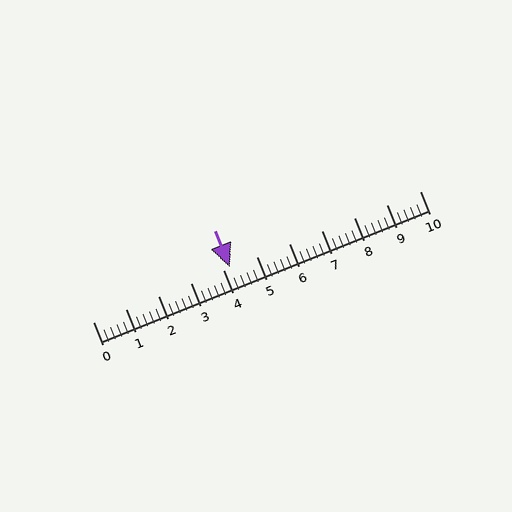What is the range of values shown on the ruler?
The ruler shows values from 0 to 10.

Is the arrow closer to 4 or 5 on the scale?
The arrow is closer to 4.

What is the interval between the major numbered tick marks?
The major tick marks are spaced 1 units apart.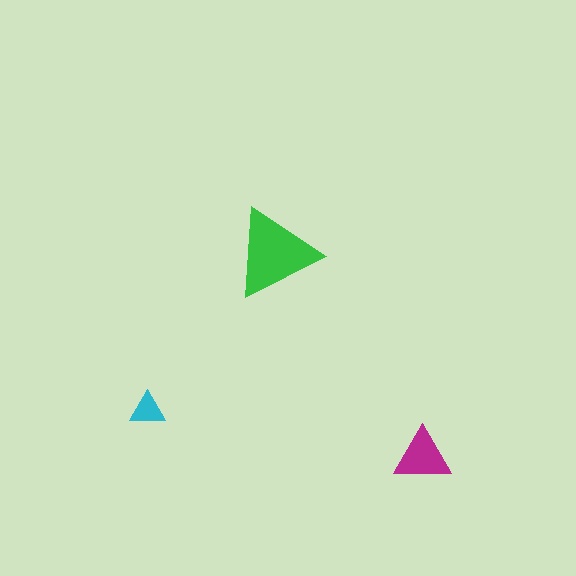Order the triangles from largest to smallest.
the green one, the magenta one, the cyan one.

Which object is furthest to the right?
The magenta triangle is rightmost.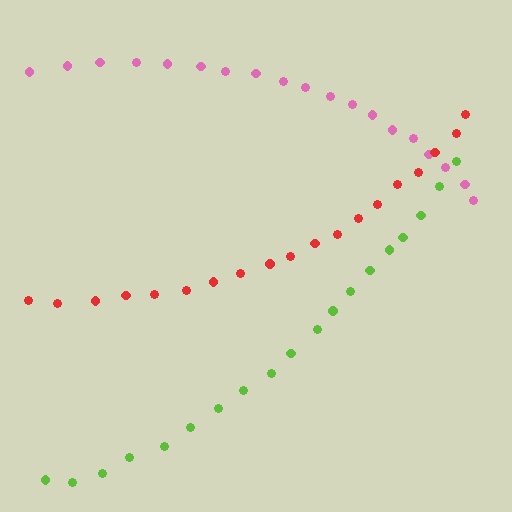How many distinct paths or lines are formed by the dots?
There are 3 distinct paths.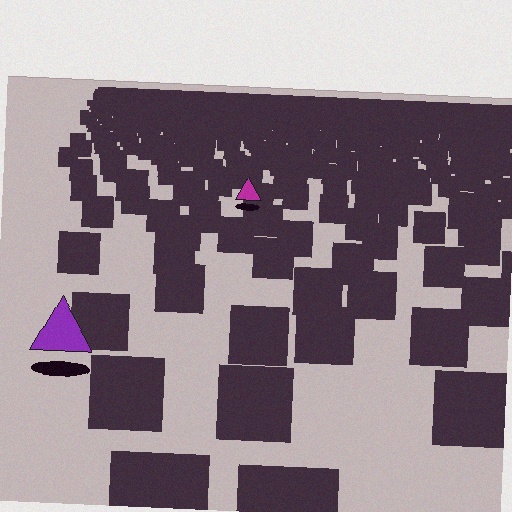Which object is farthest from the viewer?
The magenta triangle is farthest from the viewer. It appears smaller and the ground texture around it is denser.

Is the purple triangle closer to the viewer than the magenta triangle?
Yes. The purple triangle is closer — you can tell from the texture gradient: the ground texture is coarser near it.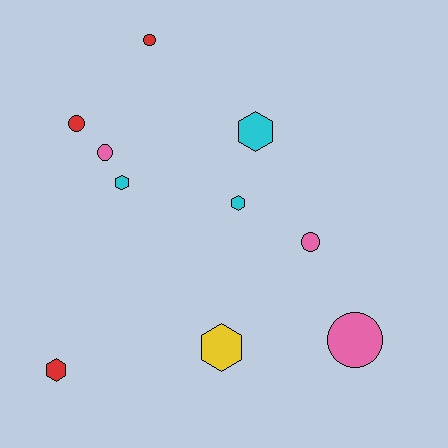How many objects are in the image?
There are 10 objects.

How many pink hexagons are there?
There are no pink hexagons.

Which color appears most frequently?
Pink, with 3 objects.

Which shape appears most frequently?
Hexagon, with 5 objects.